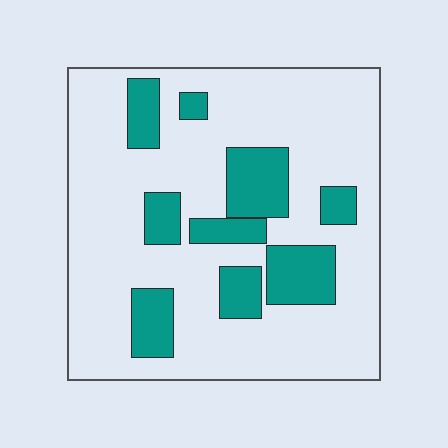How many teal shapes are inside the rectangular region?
9.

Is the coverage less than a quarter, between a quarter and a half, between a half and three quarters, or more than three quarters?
Less than a quarter.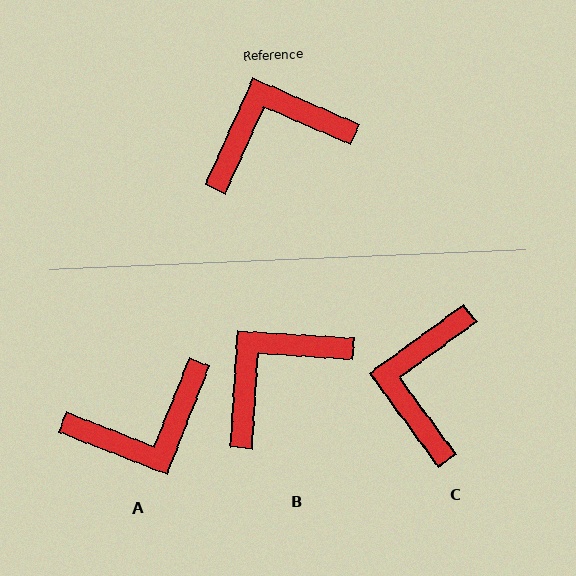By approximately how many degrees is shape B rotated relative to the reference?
Approximately 20 degrees counter-clockwise.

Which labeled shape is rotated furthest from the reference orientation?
A, about 178 degrees away.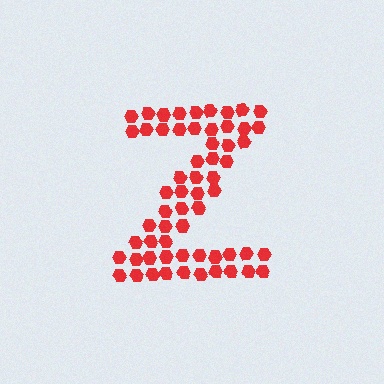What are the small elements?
The small elements are hexagons.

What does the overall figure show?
The overall figure shows the letter Z.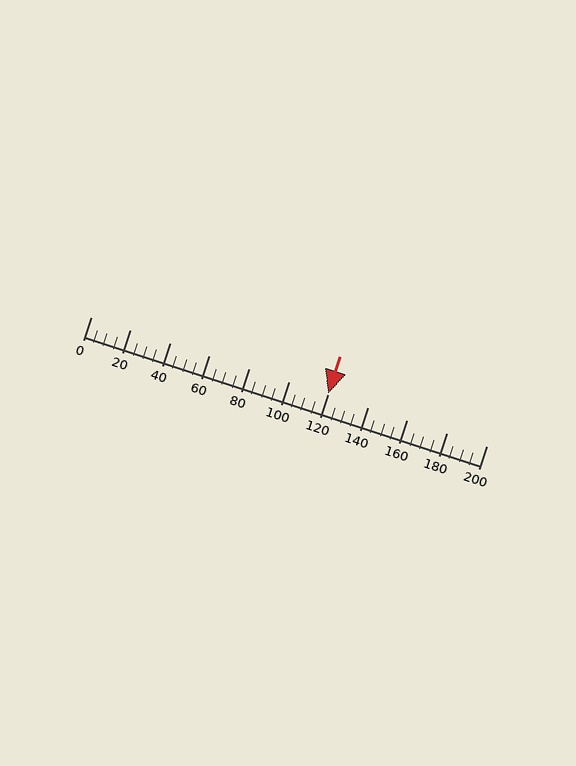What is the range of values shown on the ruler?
The ruler shows values from 0 to 200.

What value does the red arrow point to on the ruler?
The red arrow points to approximately 120.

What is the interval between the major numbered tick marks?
The major tick marks are spaced 20 units apart.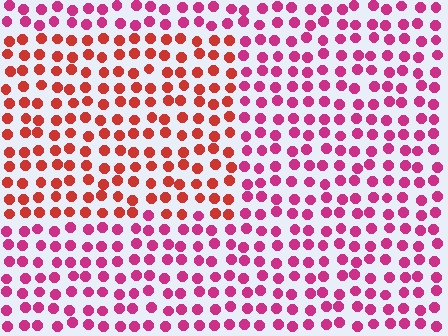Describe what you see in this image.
The image is filled with small magenta elements in a uniform arrangement. A rectangle-shaped region is visible where the elements are tinted to a slightly different hue, forming a subtle color boundary.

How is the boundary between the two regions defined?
The boundary is defined purely by a slight shift in hue (about 35 degrees). Spacing, size, and orientation are identical on both sides.